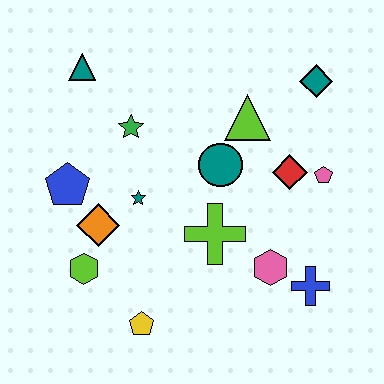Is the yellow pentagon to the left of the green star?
No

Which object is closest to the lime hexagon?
The orange diamond is closest to the lime hexagon.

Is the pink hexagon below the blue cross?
No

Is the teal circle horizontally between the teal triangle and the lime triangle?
Yes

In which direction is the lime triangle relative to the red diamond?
The lime triangle is above the red diamond.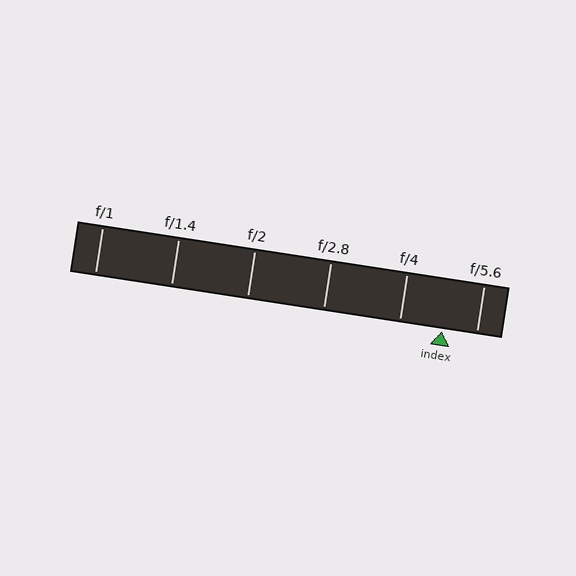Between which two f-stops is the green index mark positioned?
The index mark is between f/4 and f/5.6.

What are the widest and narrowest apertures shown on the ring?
The widest aperture shown is f/1 and the narrowest is f/5.6.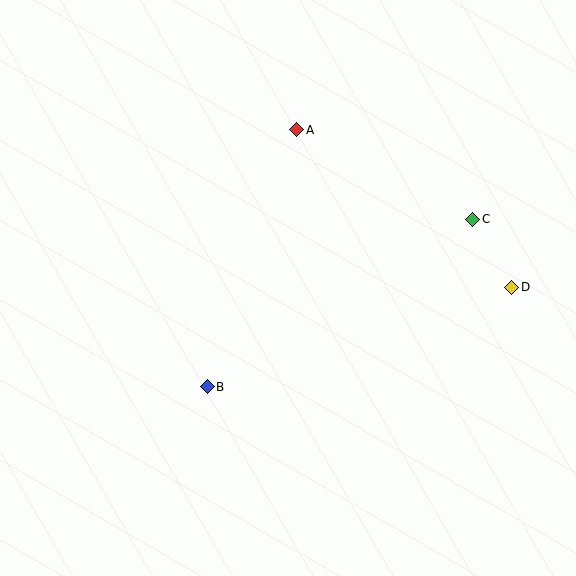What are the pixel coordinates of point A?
Point A is at (297, 130).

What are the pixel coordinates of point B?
Point B is at (207, 387).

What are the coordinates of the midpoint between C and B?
The midpoint between C and B is at (340, 303).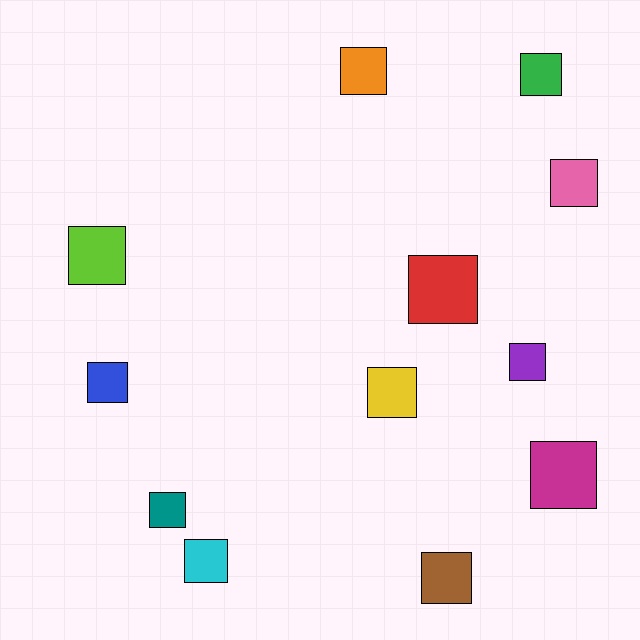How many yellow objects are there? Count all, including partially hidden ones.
There is 1 yellow object.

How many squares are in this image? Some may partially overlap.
There are 12 squares.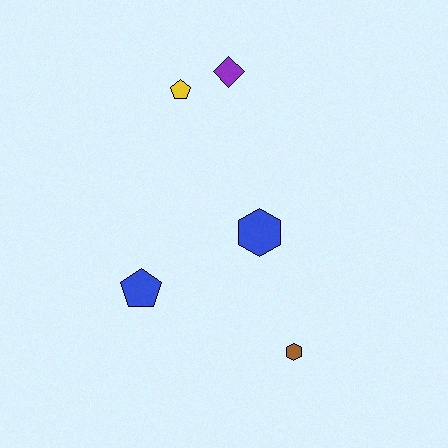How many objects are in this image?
There are 5 objects.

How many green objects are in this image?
There are no green objects.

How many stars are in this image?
There are no stars.